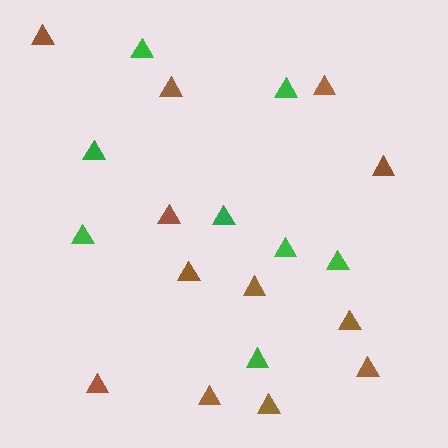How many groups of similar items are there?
There are 2 groups: one group of brown triangles (12) and one group of green triangles (8).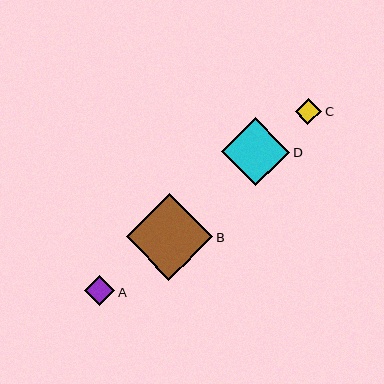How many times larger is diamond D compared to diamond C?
Diamond D is approximately 2.6 times the size of diamond C.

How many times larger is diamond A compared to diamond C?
Diamond A is approximately 1.1 times the size of diamond C.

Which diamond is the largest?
Diamond B is the largest with a size of approximately 87 pixels.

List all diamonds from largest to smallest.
From largest to smallest: B, D, A, C.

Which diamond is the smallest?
Diamond C is the smallest with a size of approximately 26 pixels.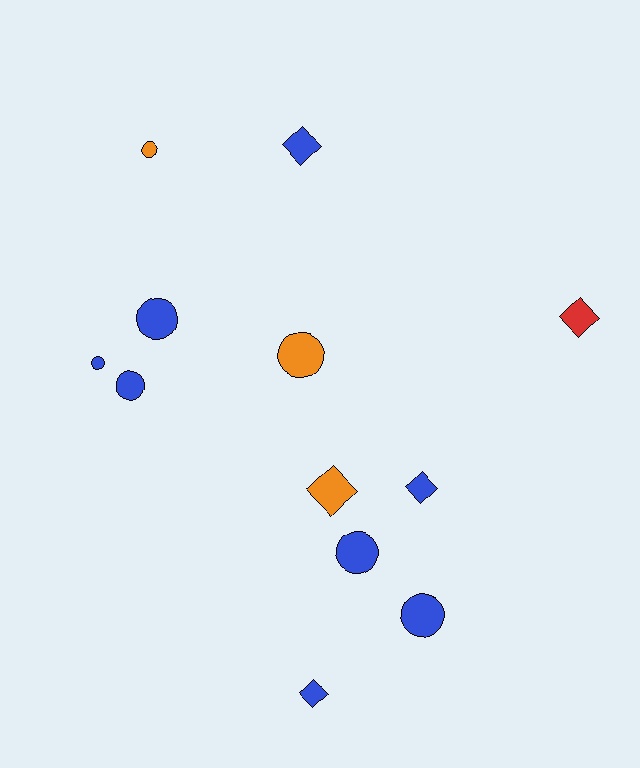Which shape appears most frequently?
Circle, with 7 objects.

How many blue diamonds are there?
There are 3 blue diamonds.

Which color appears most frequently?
Blue, with 8 objects.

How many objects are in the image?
There are 12 objects.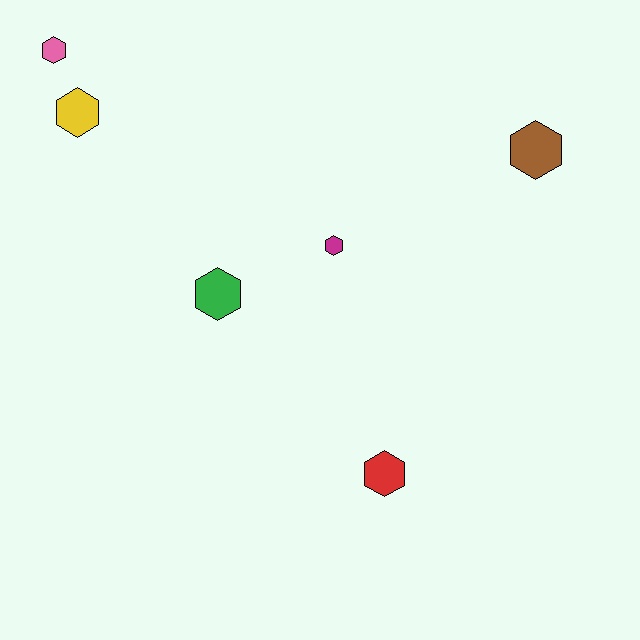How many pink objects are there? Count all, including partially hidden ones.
There is 1 pink object.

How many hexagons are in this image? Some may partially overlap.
There are 6 hexagons.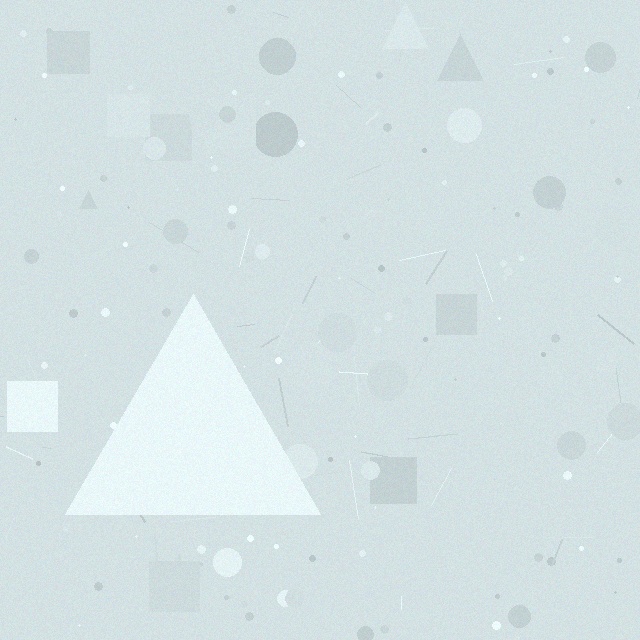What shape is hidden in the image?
A triangle is hidden in the image.